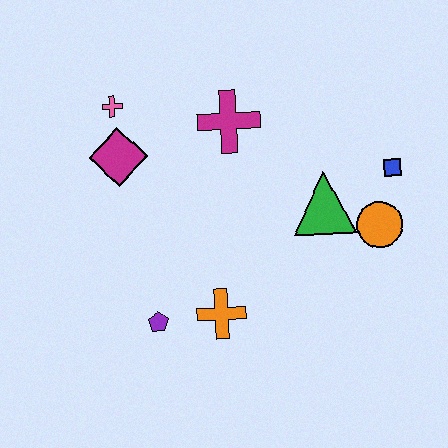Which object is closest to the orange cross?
The purple pentagon is closest to the orange cross.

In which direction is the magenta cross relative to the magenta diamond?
The magenta cross is to the right of the magenta diamond.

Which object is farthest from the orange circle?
The pink cross is farthest from the orange circle.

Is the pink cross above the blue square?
Yes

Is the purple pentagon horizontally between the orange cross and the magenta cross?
No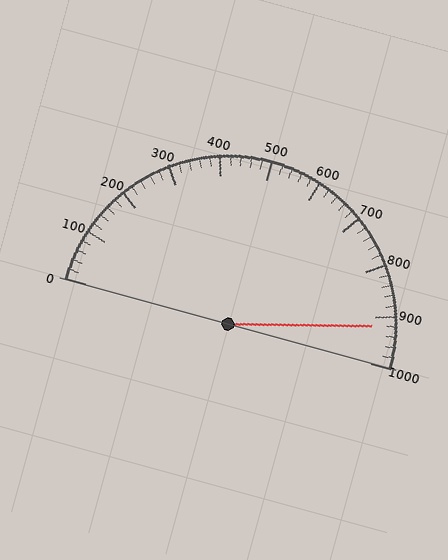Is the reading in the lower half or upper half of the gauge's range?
The reading is in the upper half of the range (0 to 1000).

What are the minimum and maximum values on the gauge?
The gauge ranges from 0 to 1000.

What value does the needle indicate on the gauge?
The needle indicates approximately 920.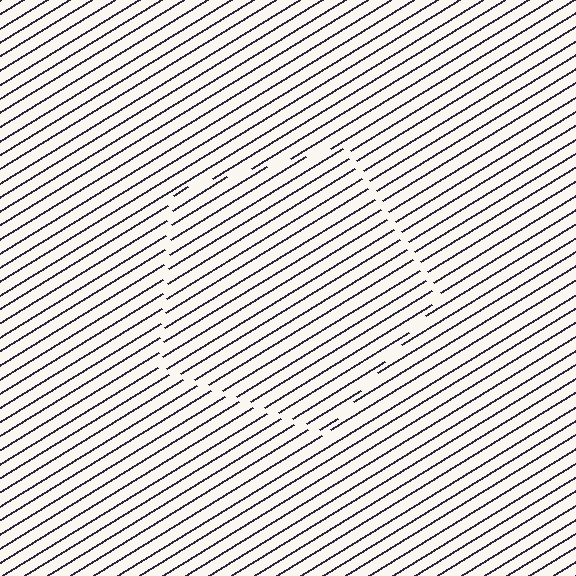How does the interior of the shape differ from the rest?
The interior of the shape contains the same grating, shifted by half a period — the contour is defined by the phase discontinuity where line-ends from the inner and outer gratings abut.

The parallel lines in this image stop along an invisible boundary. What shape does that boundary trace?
An illusory pentagon. The interior of the shape contains the same grating, shifted by half a period — the contour is defined by the phase discontinuity where line-ends from the inner and outer gratings abut.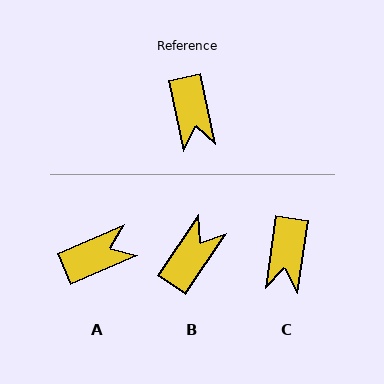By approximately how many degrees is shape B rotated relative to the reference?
Approximately 134 degrees counter-clockwise.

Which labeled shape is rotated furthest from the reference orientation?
B, about 134 degrees away.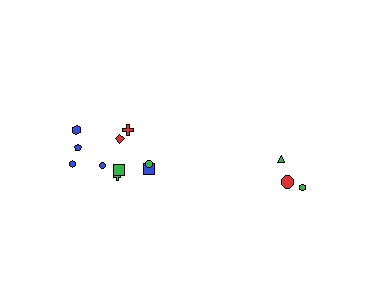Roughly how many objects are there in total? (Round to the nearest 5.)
Roughly 15 objects in total.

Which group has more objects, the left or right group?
The left group.